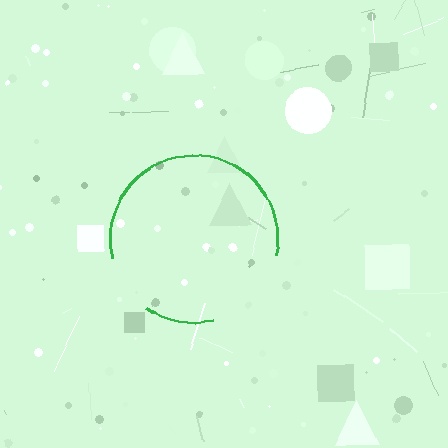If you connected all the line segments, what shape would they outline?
They would outline a circle.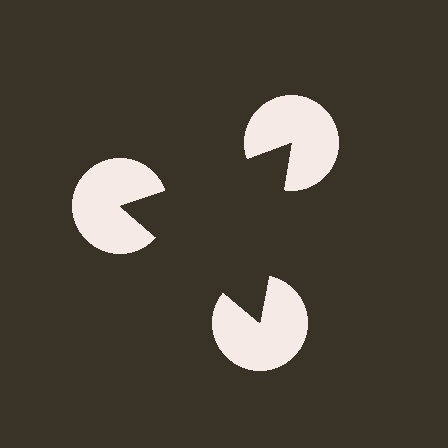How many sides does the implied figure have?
3 sides.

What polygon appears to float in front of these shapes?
An illusory triangle — its edges are inferred from the aligned wedge cuts in the pac-man discs, not physically drawn.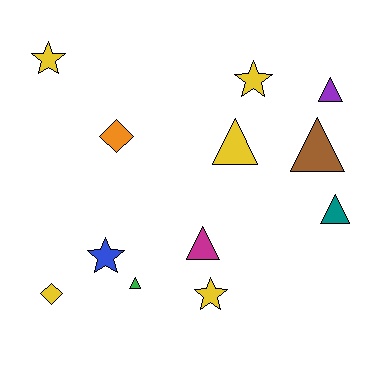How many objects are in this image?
There are 12 objects.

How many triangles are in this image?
There are 6 triangles.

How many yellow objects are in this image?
There are 5 yellow objects.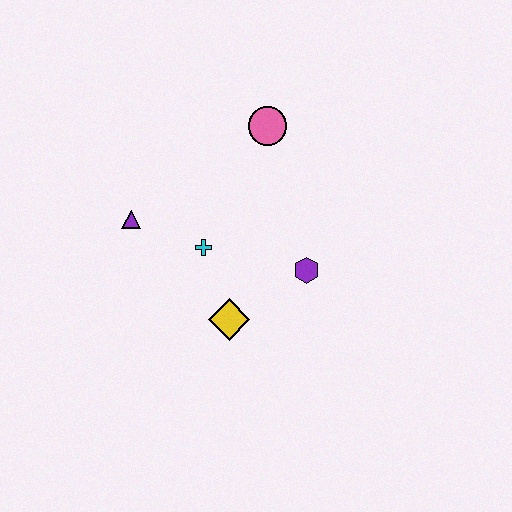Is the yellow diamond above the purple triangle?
No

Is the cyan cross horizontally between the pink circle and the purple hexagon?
No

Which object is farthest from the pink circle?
The yellow diamond is farthest from the pink circle.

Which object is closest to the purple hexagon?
The yellow diamond is closest to the purple hexagon.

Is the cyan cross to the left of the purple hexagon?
Yes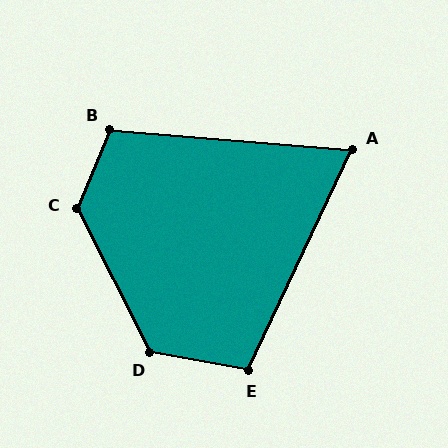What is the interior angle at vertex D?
Approximately 127 degrees (obtuse).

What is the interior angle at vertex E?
Approximately 105 degrees (obtuse).